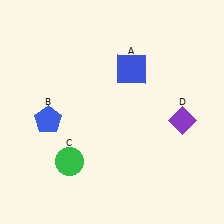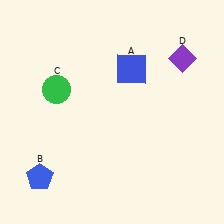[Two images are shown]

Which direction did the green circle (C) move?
The green circle (C) moved up.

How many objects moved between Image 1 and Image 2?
3 objects moved between the two images.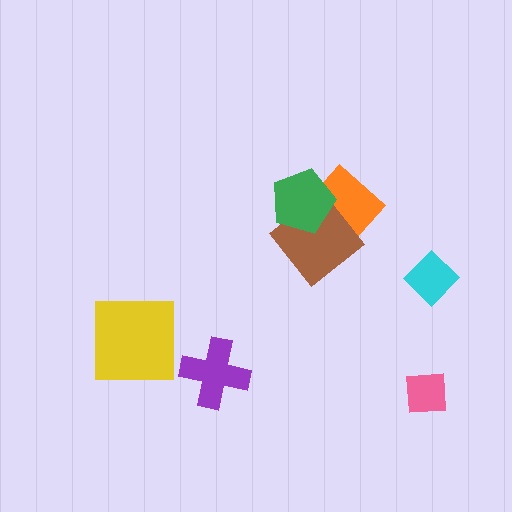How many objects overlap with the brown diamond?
2 objects overlap with the brown diamond.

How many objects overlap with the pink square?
0 objects overlap with the pink square.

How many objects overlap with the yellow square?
0 objects overlap with the yellow square.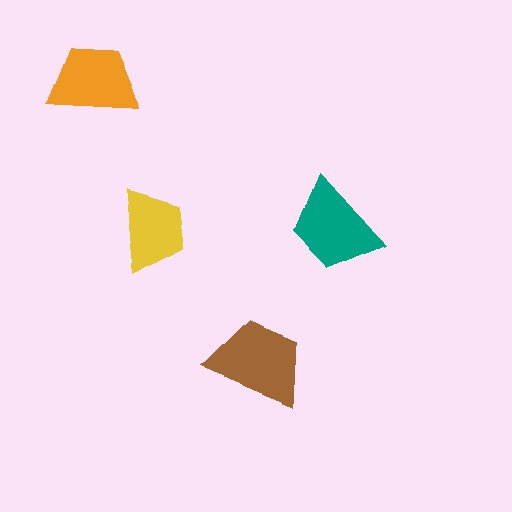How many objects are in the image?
There are 4 objects in the image.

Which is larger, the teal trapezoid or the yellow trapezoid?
The teal one.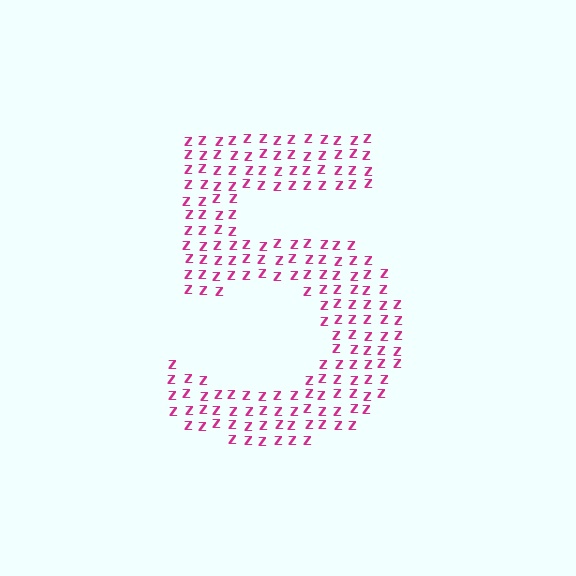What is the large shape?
The large shape is the digit 5.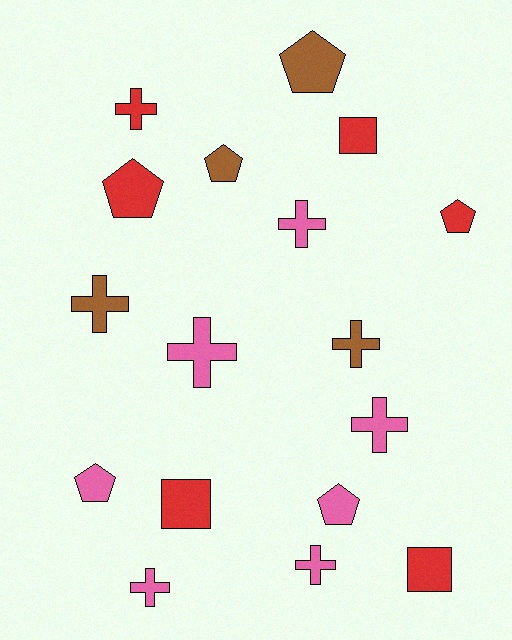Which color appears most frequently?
Pink, with 7 objects.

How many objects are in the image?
There are 17 objects.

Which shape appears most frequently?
Cross, with 8 objects.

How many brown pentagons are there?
There are 2 brown pentagons.